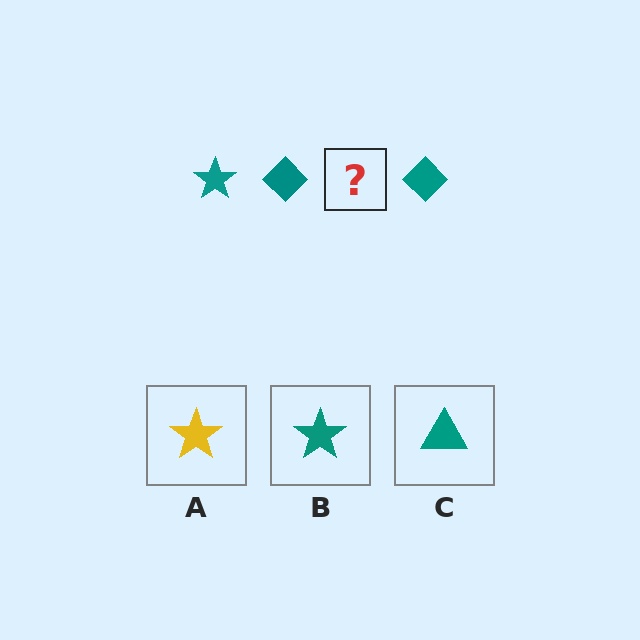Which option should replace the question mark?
Option B.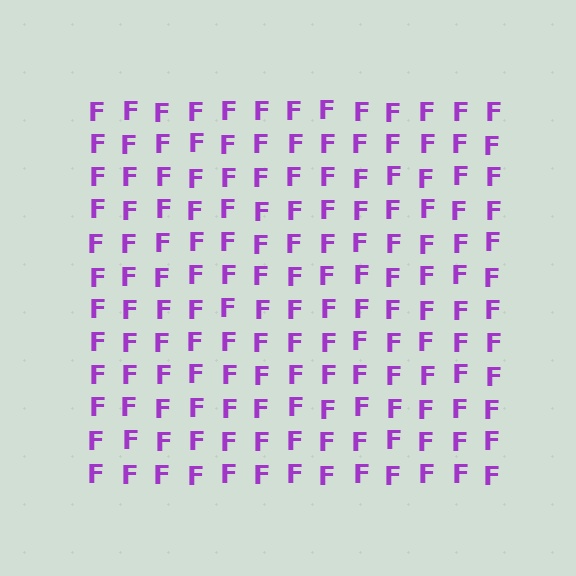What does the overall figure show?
The overall figure shows a square.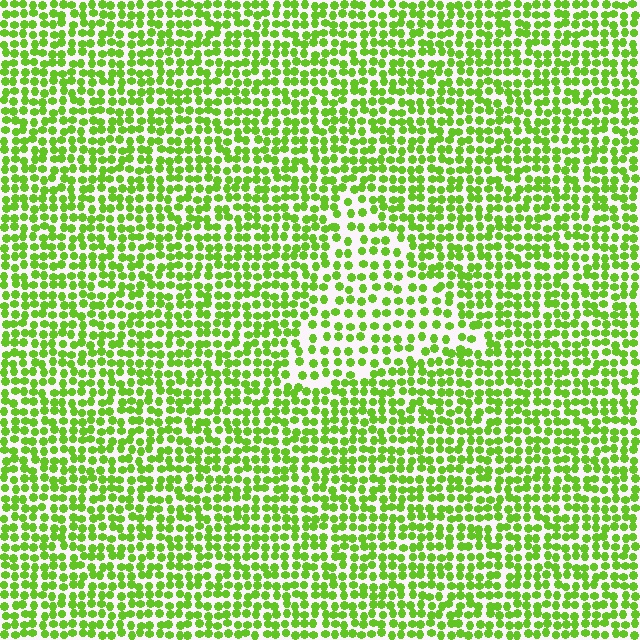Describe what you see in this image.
The image contains small lime elements arranged at two different densities. A triangle-shaped region is visible where the elements are less densely packed than the surrounding area.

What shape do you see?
I see a triangle.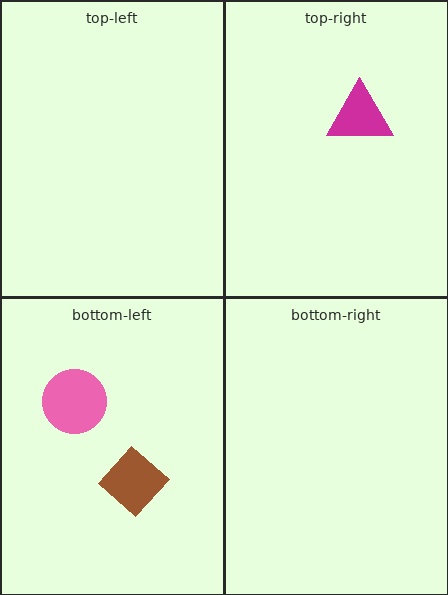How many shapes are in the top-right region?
1.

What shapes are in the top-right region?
The magenta triangle.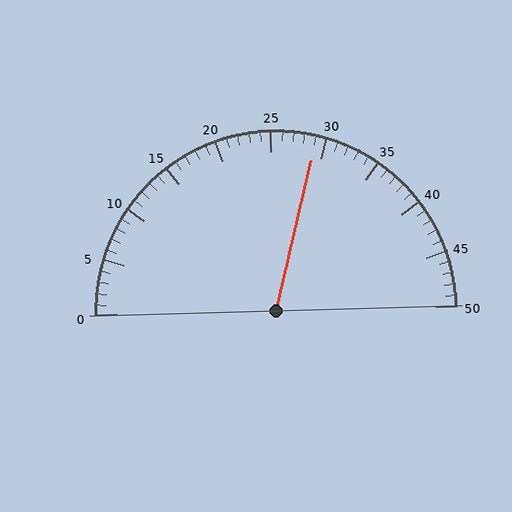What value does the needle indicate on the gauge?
The needle indicates approximately 29.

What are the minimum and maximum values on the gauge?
The gauge ranges from 0 to 50.